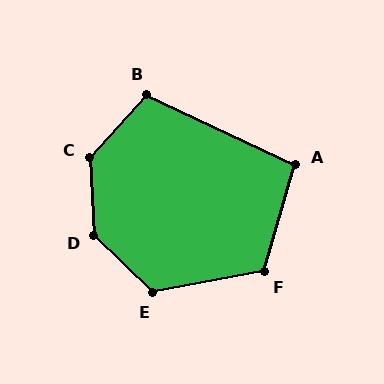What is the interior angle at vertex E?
Approximately 126 degrees (obtuse).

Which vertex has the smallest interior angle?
A, at approximately 99 degrees.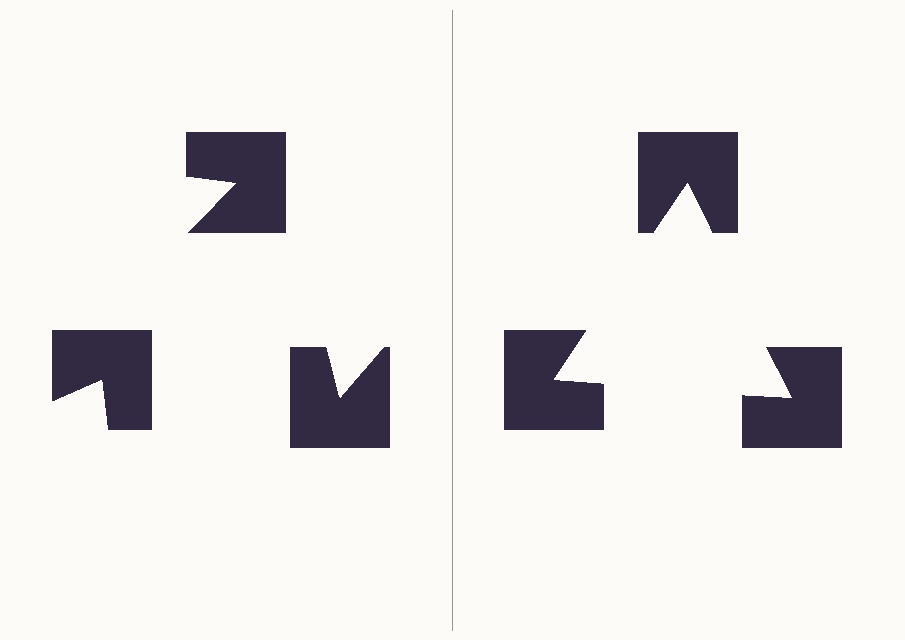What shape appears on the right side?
An illusory triangle.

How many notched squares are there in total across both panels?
6 — 3 on each side.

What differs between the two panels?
The notched squares are positioned identically on both sides; only the wedge orientations differ. On the right they align to a triangle; on the left they are misaligned.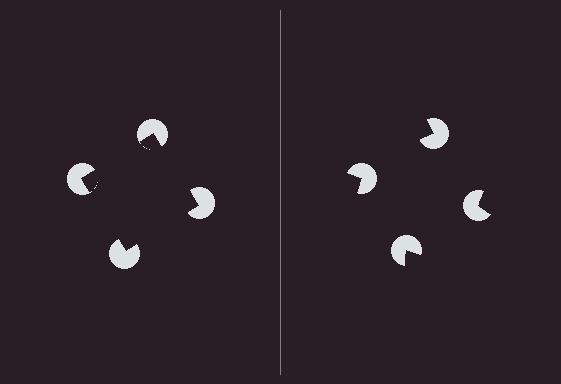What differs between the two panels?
The pac-man discs are positioned identically on both sides; only the wedge orientations differ. On the left they align to a square; on the right they are misaligned.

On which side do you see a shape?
An illusory square appears on the left side. On the right side the wedge cuts are rotated, so no coherent shape forms.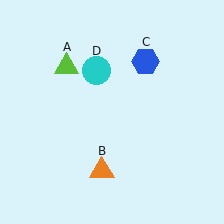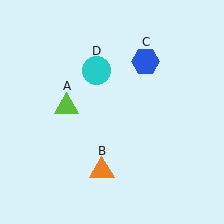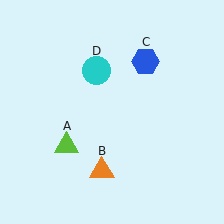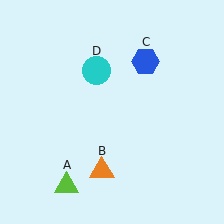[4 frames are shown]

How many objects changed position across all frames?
1 object changed position: lime triangle (object A).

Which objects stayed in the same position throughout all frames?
Orange triangle (object B) and blue hexagon (object C) and cyan circle (object D) remained stationary.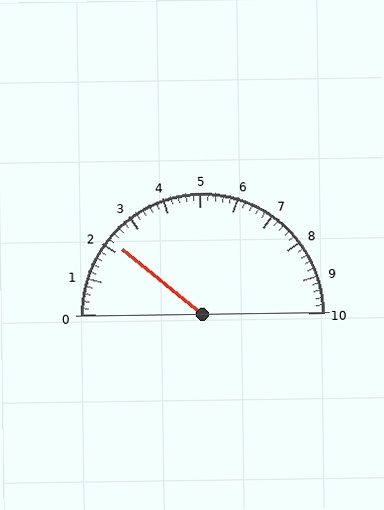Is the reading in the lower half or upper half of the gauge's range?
The reading is in the lower half of the range (0 to 10).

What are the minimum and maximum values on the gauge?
The gauge ranges from 0 to 10.